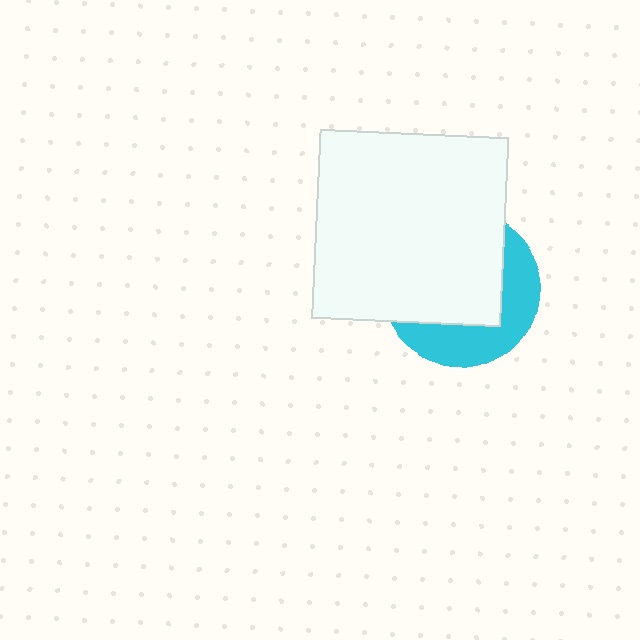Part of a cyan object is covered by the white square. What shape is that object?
It is a circle.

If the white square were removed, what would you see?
You would see the complete cyan circle.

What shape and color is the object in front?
The object in front is a white square.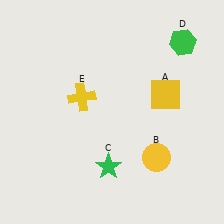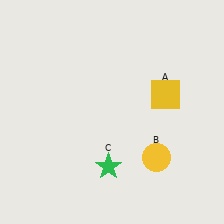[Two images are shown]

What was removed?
The yellow cross (E), the green hexagon (D) were removed in Image 2.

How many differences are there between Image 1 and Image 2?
There are 2 differences between the two images.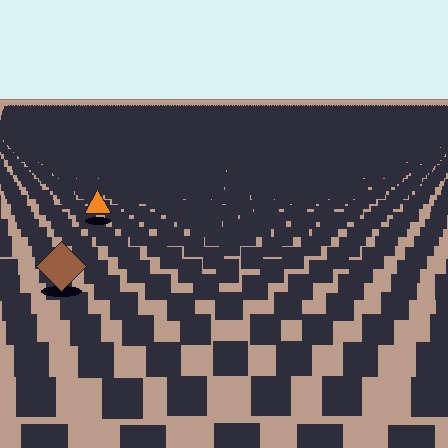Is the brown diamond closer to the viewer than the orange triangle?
Yes. The brown diamond is closer — you can tell from the texture gradient: the ground texture is coarser near it.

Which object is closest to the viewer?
The brown diamond is closest. The texture marks near it are larger and more spread out.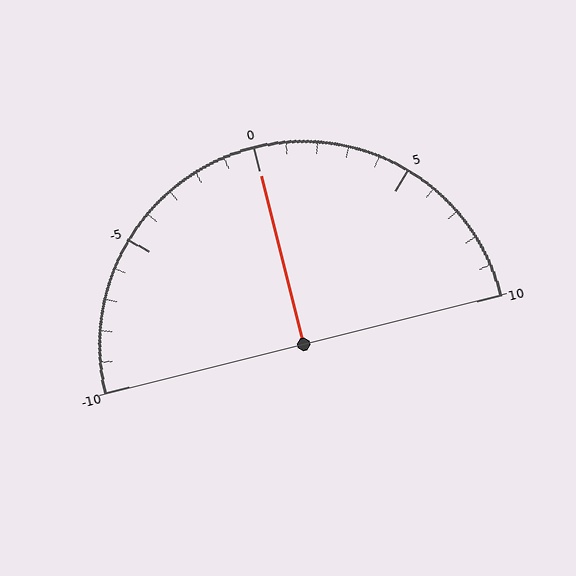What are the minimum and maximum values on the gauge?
The gauge ranges from -10 to 10.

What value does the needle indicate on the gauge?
The needle indicates approximately 0.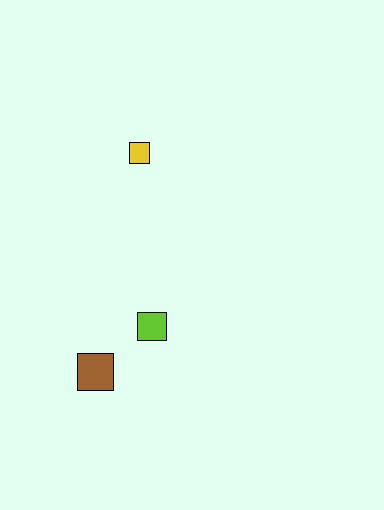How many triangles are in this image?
There are no triangles.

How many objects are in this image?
There are 3 objects.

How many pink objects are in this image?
There are no pink objects.